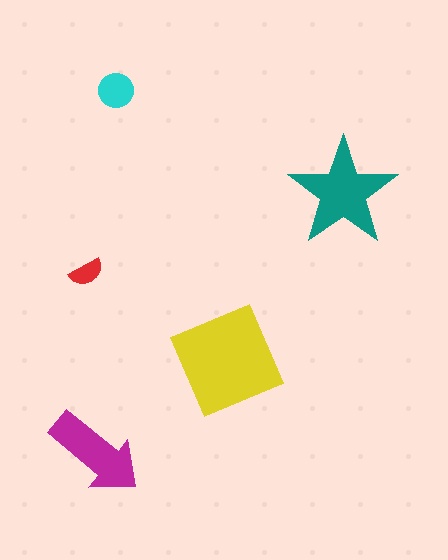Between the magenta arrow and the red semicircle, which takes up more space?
The magenta arrow.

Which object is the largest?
The yellow square.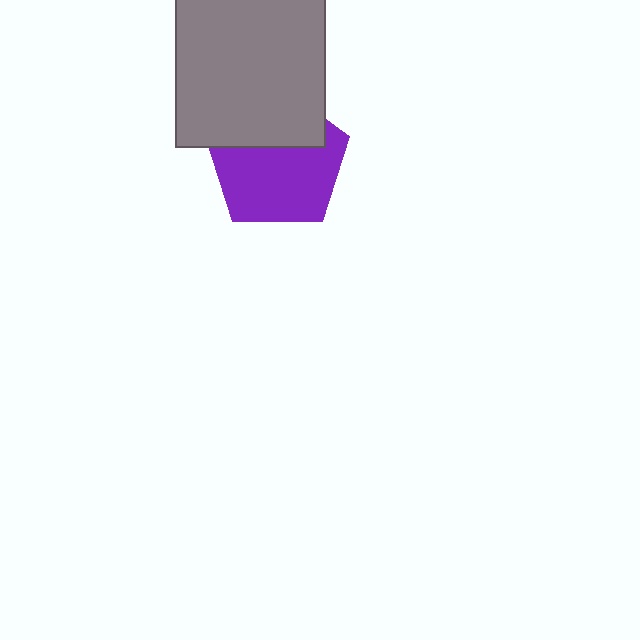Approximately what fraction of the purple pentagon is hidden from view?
Roughly 36% of the purple pentagon is hidden behind the gray square.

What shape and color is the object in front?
The object in front is a gray square.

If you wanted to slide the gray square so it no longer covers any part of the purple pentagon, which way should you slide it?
Slide it up — that is the most direct way to separate the two shapes.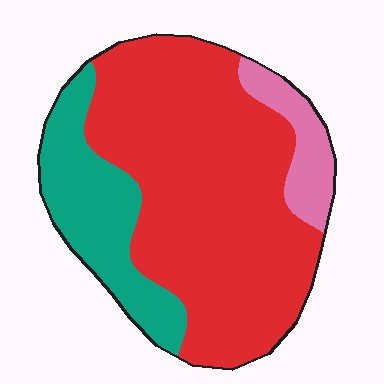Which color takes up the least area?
Pink, at roughly 10%.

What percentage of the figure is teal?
Teal covers 22% of the figure.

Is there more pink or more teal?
Teal.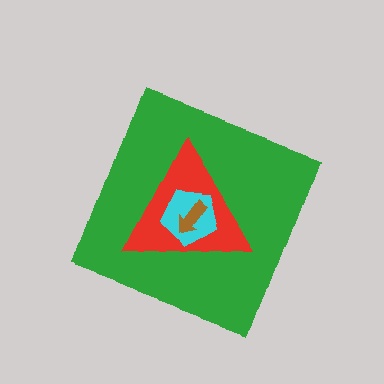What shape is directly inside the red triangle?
The cyan pentagon.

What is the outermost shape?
The green diamond.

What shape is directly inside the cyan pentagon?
The brown arrow.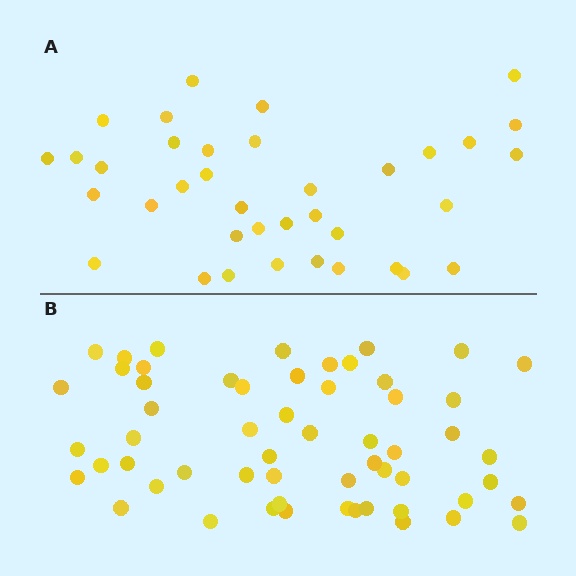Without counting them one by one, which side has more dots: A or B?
Region B (the bottom region) has more dots.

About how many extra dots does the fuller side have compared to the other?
Region B has approximately 20 more dots than region A.